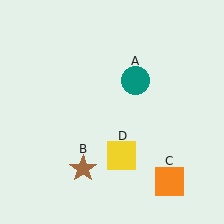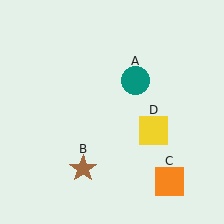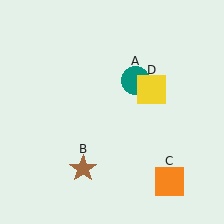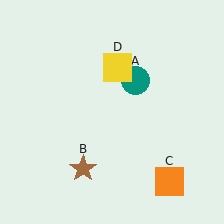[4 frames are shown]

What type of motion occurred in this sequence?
The yellow square (object D) rotated counterclockwise around the center of the scene.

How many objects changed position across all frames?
1 object changed position: yellow square (object D).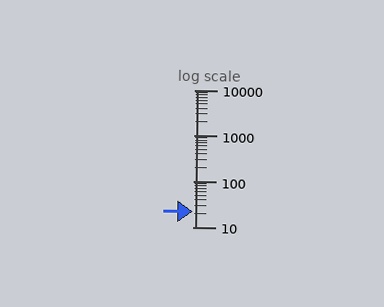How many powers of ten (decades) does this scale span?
The scale spans 3 decades, from 10 to 10000.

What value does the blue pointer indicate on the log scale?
The pointer indicates approximately 22.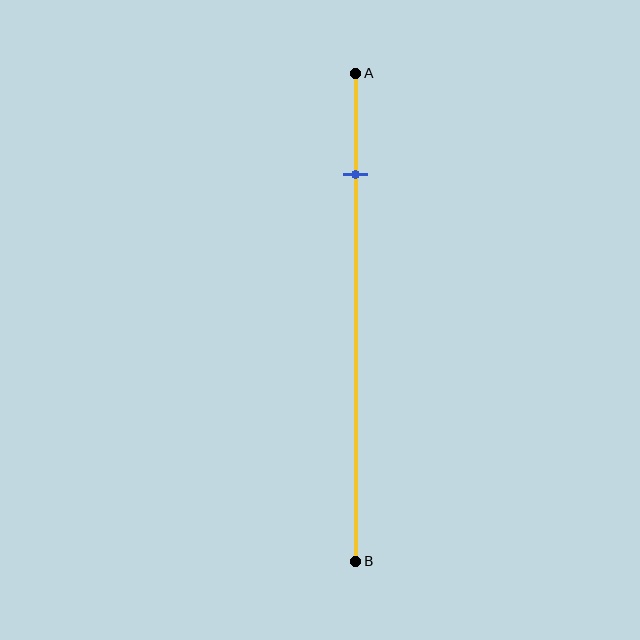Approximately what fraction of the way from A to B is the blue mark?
The blue mark is approximately 20% of the way from A to B.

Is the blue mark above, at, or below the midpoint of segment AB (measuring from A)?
The blue mark is above the midpoint of segment AB.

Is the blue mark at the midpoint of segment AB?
No, the mark is at about 20% from A, not at the 50% midpoint.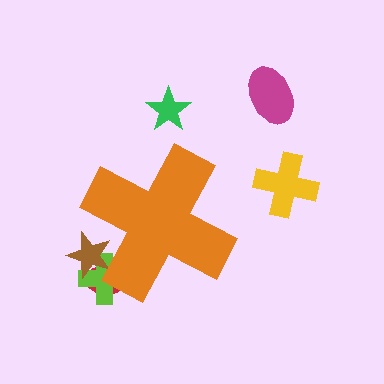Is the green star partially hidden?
No, the green star is fully visible.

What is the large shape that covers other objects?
An orange cross.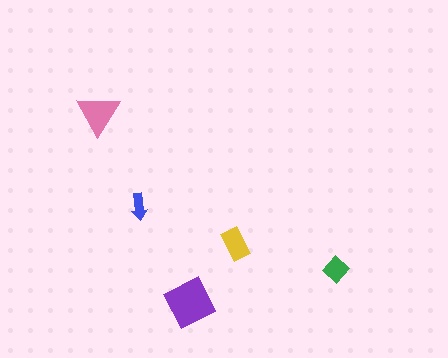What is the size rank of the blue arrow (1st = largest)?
5th.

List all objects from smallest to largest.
The blue arrow, the green diamond, the yellow rectangle, the pink triangle, the purple square.